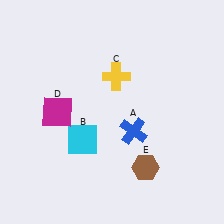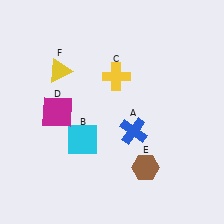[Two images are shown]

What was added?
A yellow triangle (F) was added in Image 2.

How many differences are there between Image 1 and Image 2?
There is 1 difference between the two images.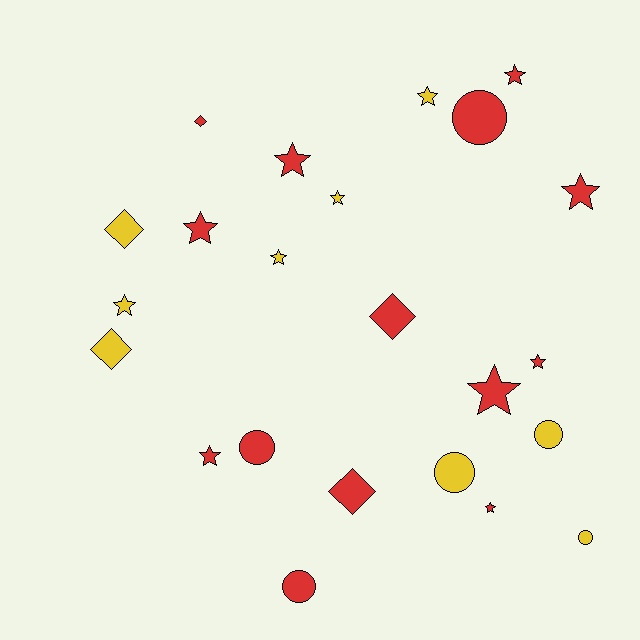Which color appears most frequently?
Red, with 14 objects.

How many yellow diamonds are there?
There are 2 yellow diamonds.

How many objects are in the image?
There are 23 objects.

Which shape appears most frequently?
Star, with 12 objects.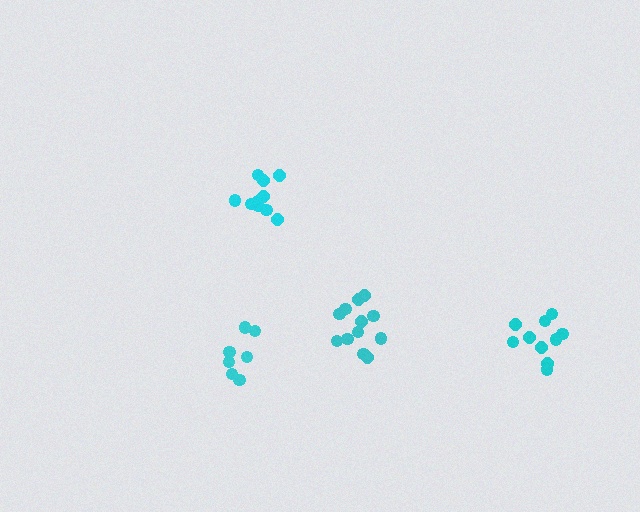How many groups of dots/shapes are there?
There are 4 groups.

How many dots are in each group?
Group 1: 12 dots, Group 2: 7 dots, Group 3: 10 dots, Group 4: 10 dots (39 total).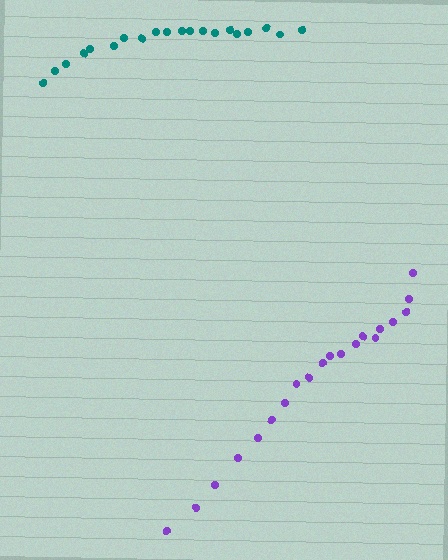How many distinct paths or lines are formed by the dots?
There are 2 distinct paths.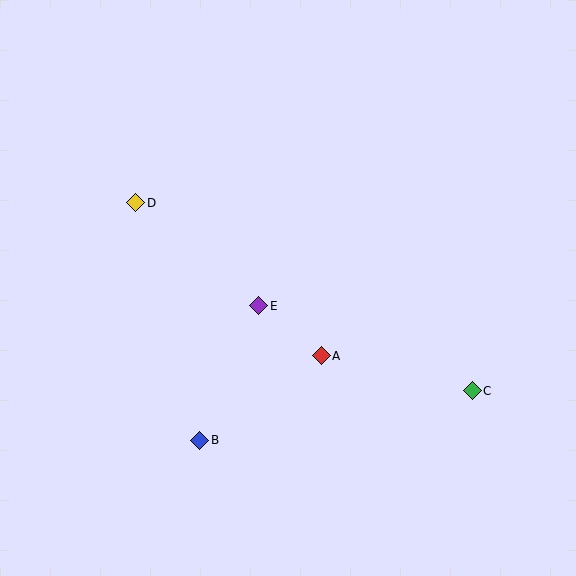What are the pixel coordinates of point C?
Point C is at (472, 391).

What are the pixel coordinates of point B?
Point B is at (200, 440).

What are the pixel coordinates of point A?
Point A is at (321, 356).